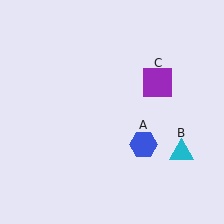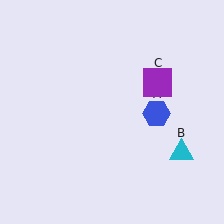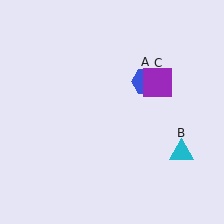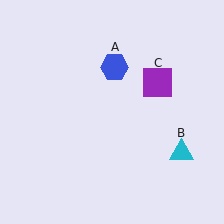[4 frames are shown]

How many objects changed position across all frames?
1 object changed position: blue hexagon (object A).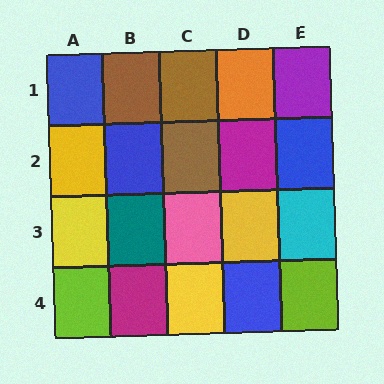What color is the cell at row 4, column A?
Lime.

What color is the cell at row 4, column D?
Blue.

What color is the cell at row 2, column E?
Blue.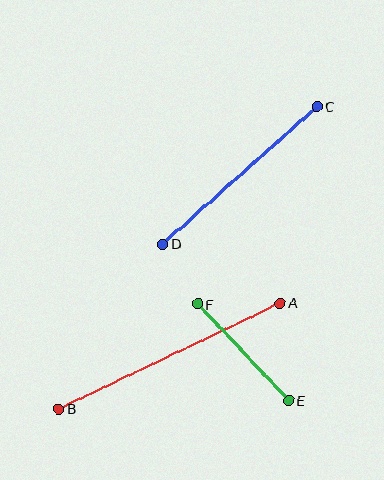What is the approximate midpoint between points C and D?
The midpoint is at approximately (240, 175) pixels.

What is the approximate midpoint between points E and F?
The midpoint is at approximately (243, 352) pixels.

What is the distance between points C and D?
The distance is approximately 206 pixels.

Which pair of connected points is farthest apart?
Points A and B are farthest apart.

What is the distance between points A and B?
The distance is approximately 246 pixels.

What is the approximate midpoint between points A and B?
The midpoint is at approximately (169, 356) pixels.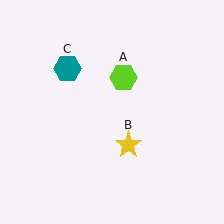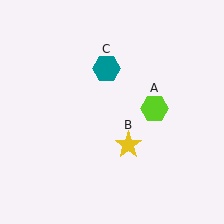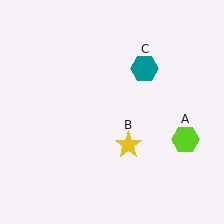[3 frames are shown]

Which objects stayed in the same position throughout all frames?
Yellow star (object B) remained stationary.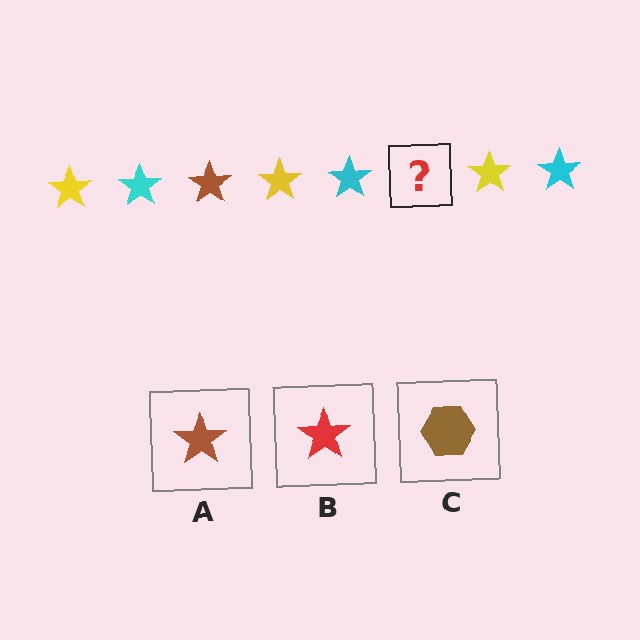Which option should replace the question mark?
Option A.